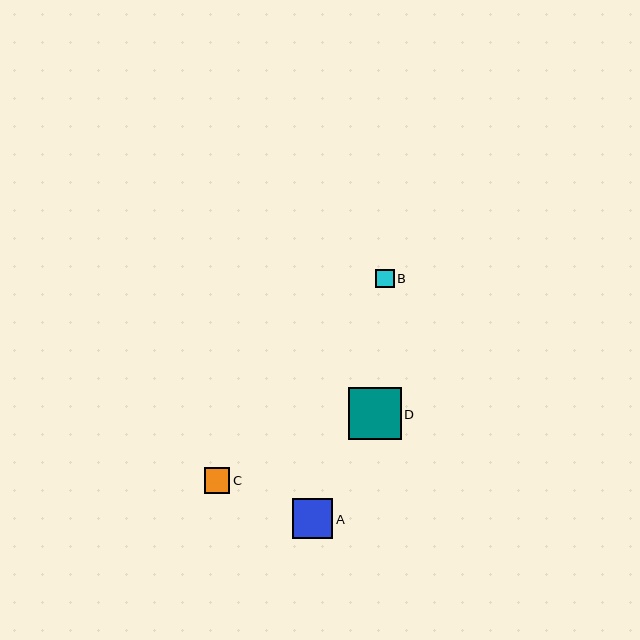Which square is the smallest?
Square B is the smallest with a size of approximately 18 pixels.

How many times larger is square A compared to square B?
Square A is approximately 2.2 times the size of square B.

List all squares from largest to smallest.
From largest to smallest: D, A, C, B.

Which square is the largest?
Square D is the largest with a size of approximately 52 pixels.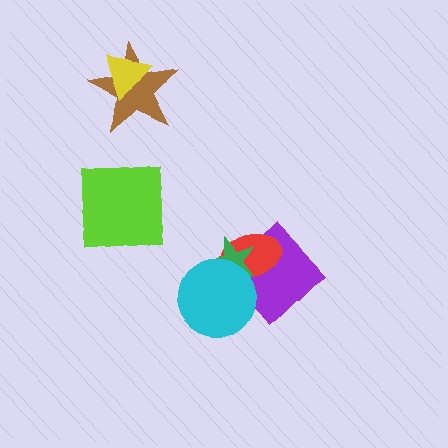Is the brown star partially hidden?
Yes, it is partially covered by another shape.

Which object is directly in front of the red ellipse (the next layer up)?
The green star is directly in front of the red ellipse.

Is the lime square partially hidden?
No, no other shape covers it.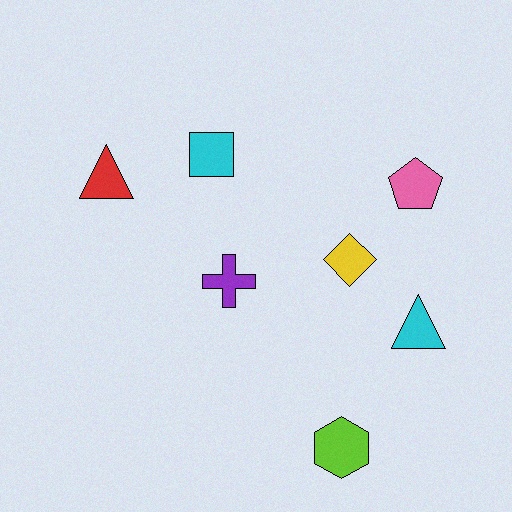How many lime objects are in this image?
There is 1 lime object.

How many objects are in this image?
There are 7 objects.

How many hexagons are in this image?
There is 1 hexagon.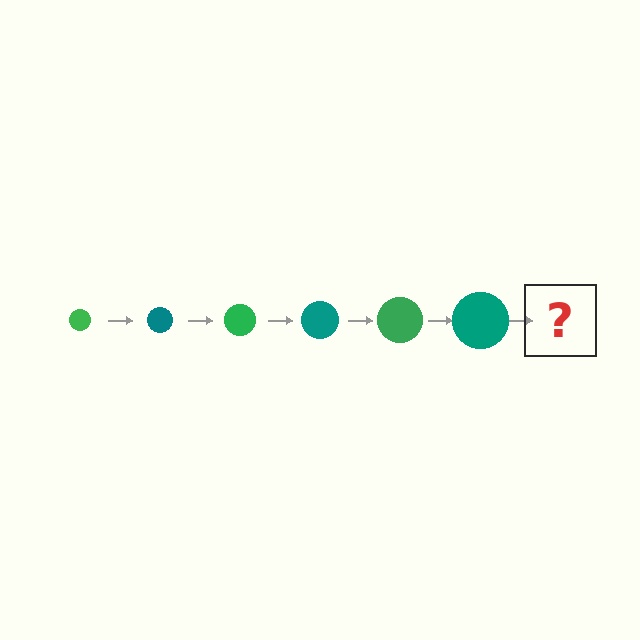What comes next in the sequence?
The next element should be a green circle, larger than the previous one.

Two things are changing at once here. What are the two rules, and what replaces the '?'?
The two rules are that the circle grows larger each step and the color cycles through green and teal. The '?' should be a green circle, larger than the previous one.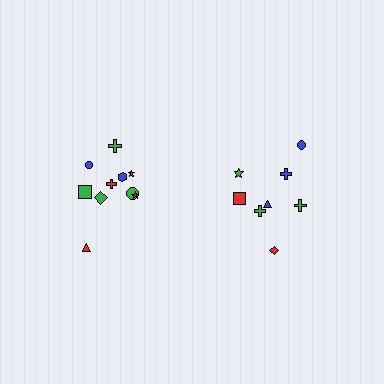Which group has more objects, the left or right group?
The left group.